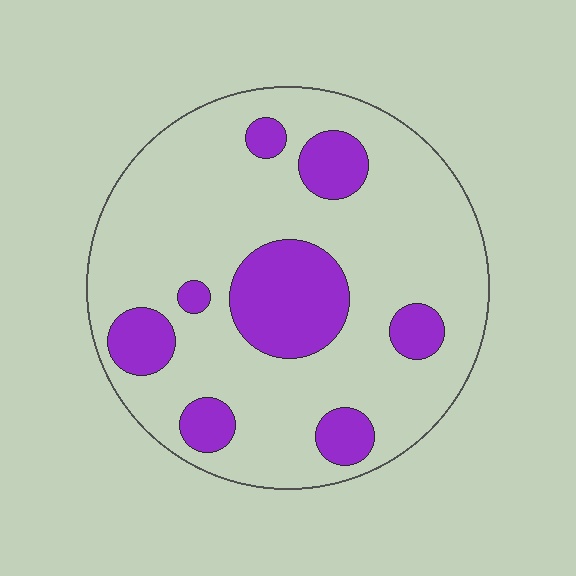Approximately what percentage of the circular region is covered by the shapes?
Approximately 25%.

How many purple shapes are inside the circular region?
8.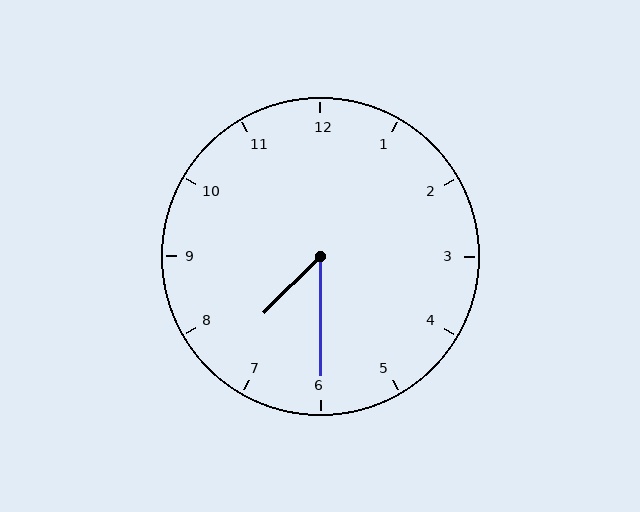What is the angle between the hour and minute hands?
Approximately 45 degrees.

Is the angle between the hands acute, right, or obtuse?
It is acute.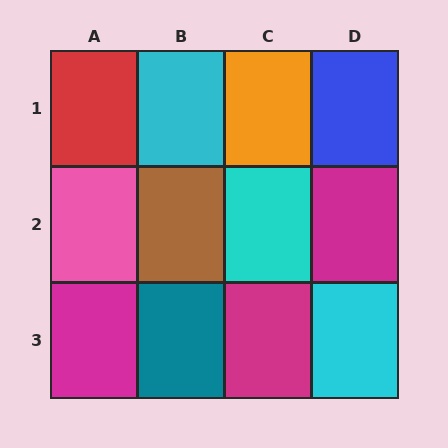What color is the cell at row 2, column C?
Cyan.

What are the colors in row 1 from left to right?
Red, cyan, orange, blue.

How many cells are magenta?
3 cells are magenta.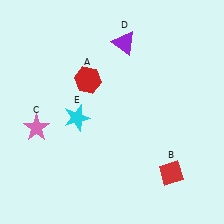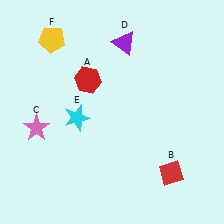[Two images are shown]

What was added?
A yellow pentagon (F) was added in Image 2.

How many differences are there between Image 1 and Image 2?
There is 1 difference between the two images.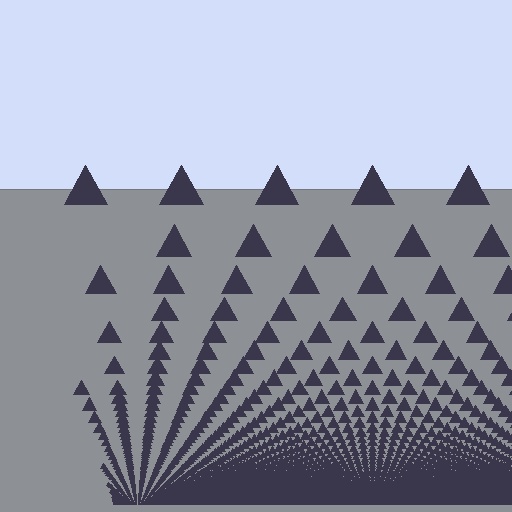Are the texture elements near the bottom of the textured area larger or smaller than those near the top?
Smaller. The gradient is inverted — elements near the bottom are smaller and denser.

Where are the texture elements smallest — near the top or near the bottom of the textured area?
Near the bottom.